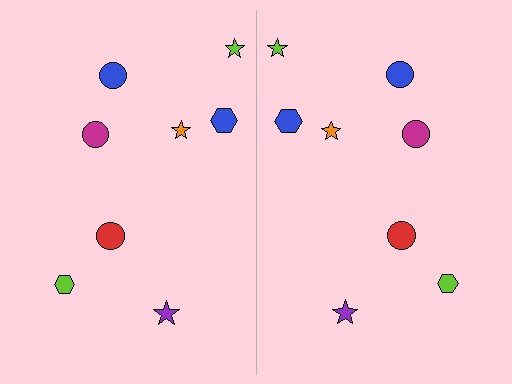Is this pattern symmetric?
Yes, this pattern has bilateral (reflection) symmetry.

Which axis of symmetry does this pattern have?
The pattern has a vertical axis of symmetry running through the center of the image.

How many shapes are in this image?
There are 16 shapes in this image.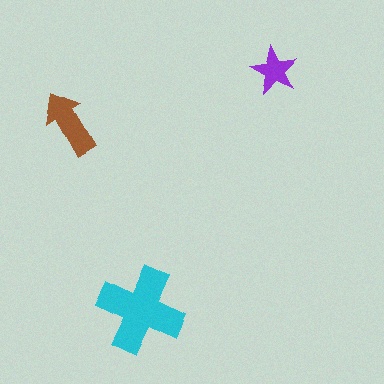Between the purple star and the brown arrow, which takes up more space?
The brown arrow.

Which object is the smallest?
The purple star.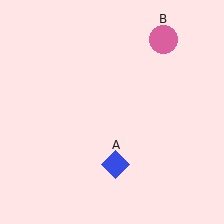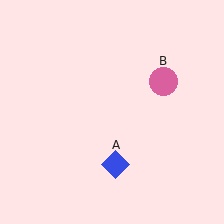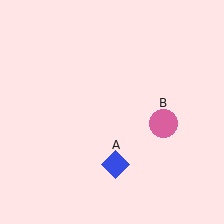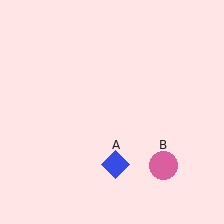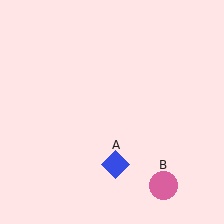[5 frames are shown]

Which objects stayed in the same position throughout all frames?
Blue diamond (object A) remained stationary.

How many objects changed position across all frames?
1 object changed position: pink circle (object B).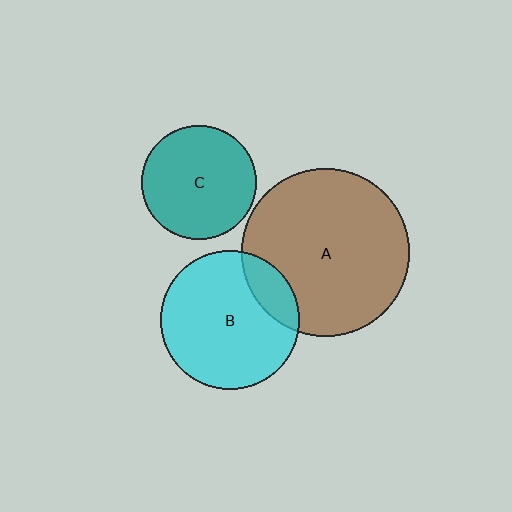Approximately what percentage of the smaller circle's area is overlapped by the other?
Approximately 15%.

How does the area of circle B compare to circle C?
Approximately 1.5 times.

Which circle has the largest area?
Circle A (brown).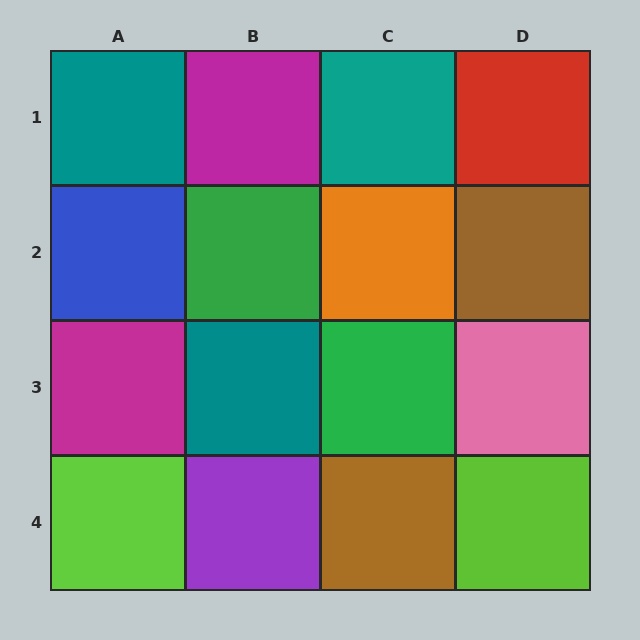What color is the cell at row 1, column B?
Magenta.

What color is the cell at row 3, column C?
Green.